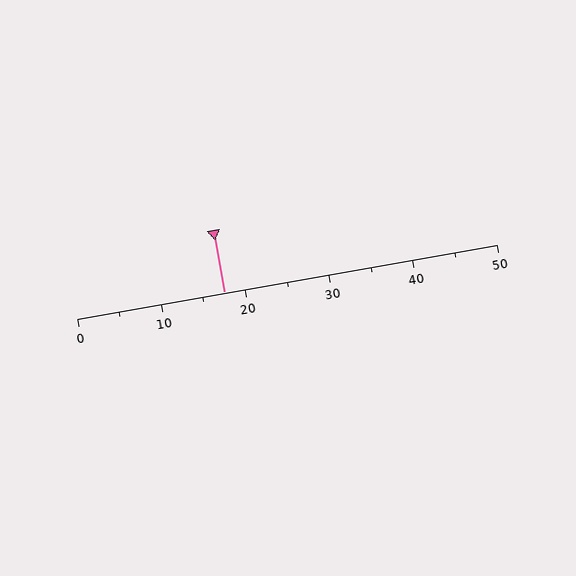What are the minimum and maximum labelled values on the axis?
The axis runs from 0 to 50.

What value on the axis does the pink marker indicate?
The marker indicates approximately 17.5.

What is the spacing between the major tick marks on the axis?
The major ticks are spaced 10 apart.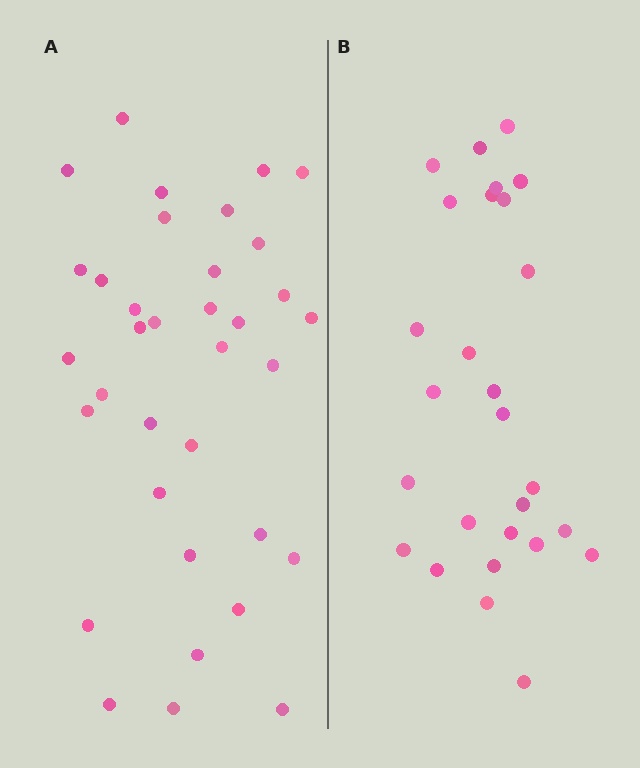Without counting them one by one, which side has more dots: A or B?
Region A (the left region) has more dots.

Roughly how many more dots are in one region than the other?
Region A has roughly 8 or so more dots than region B.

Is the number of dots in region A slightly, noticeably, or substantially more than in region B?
Region A has noticeably more, but not dramatically so. The ratio is roughly 1.3 to 1.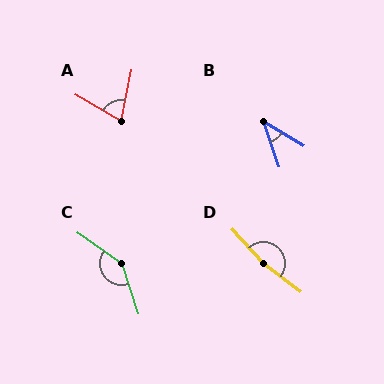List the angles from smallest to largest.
B (41°), A (71°), C (144°), D (170°).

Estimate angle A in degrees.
Approximately 71 degrees.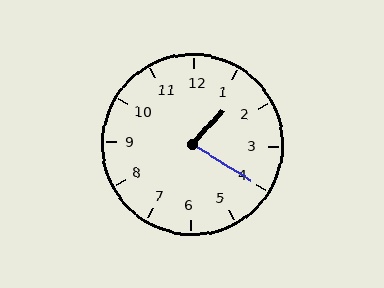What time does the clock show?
1:20.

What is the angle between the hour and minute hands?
Approximately 80 degrees.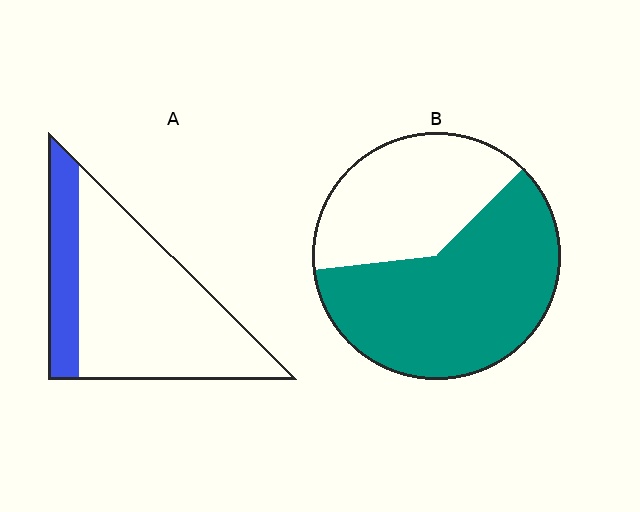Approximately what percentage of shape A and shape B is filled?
A is approximately 25% and B is approximately 60%.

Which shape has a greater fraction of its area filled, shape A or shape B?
Shape B.